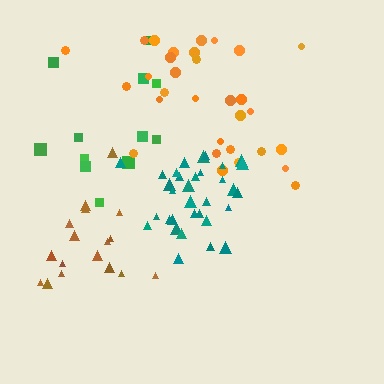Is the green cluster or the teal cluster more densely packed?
Teal.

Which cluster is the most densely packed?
Teal.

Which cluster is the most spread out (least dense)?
Green.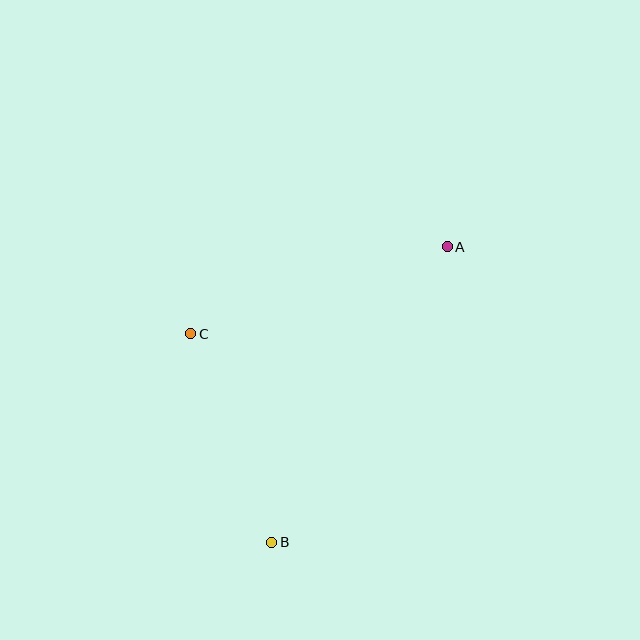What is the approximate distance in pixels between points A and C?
The distance between A and C is approximately 271 pixels.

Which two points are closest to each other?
Points B and C are closest to each other.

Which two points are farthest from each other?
Points A and B are farthest from each other.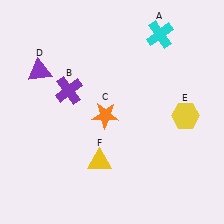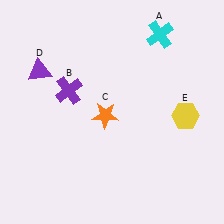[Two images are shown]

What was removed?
The yellow triangle (F) was removed in Image 2.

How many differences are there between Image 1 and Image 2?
There is 1 difference between the two images.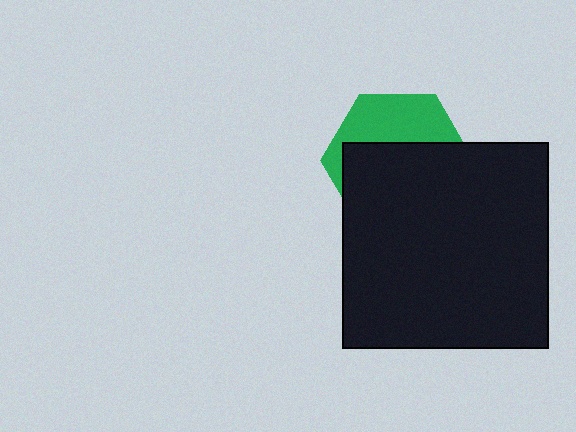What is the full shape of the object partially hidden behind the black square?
The partially hidden object is a green hexagon.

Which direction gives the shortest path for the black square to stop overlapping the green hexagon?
Moving down gives the shortest separation.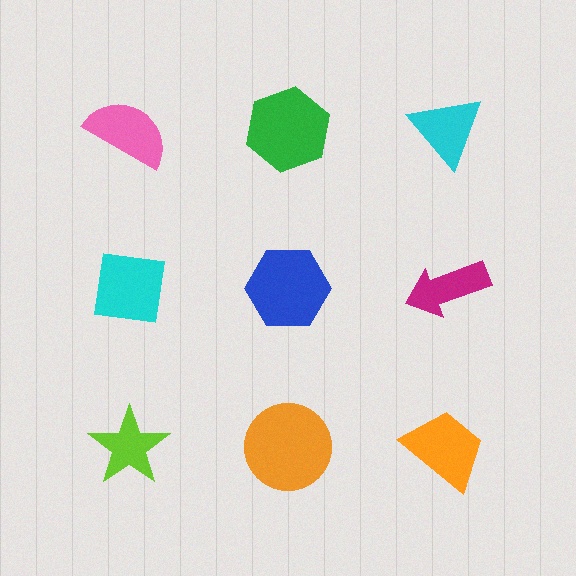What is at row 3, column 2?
An orange circle.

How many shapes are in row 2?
3 shapes.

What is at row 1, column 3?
A cyan triangle.